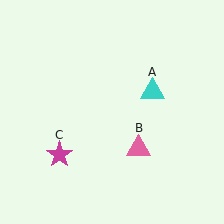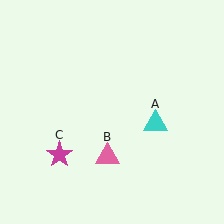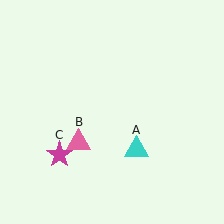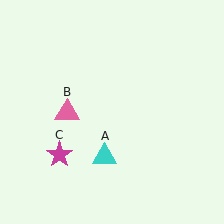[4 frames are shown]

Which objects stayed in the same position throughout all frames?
Magenta star (object C) remained stationary.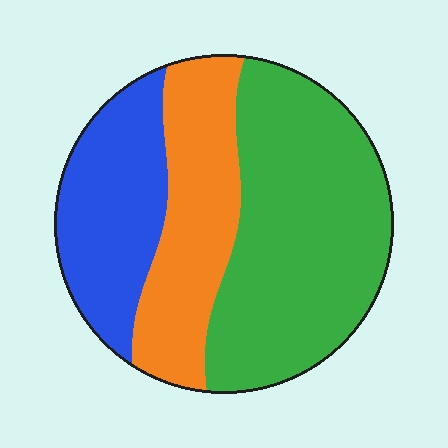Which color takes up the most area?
Green, at roughly 50%.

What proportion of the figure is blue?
Blue takes up about one quarter (1/4) of the figure.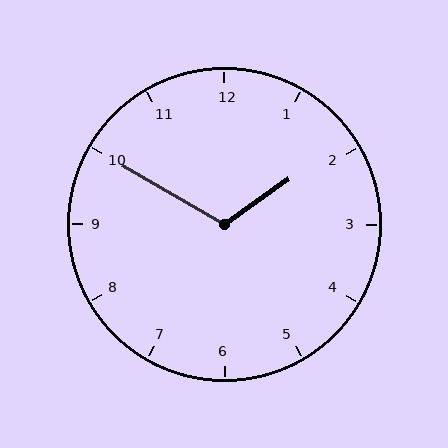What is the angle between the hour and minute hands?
Approximately 115 degrees.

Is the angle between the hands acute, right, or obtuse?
It is obtuse.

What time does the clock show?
1:50.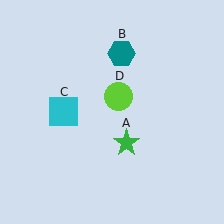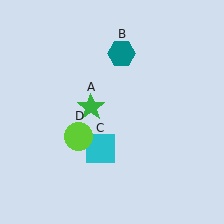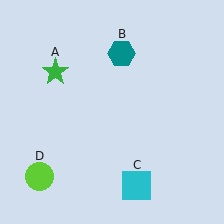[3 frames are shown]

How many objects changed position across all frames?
3 objects changed position: green star (object A), cyan square (object C), lime circle (object D).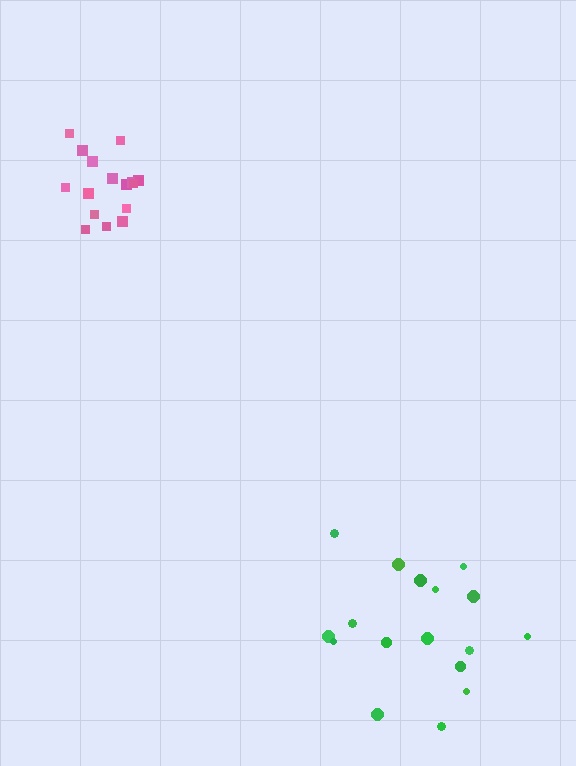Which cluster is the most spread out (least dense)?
Green.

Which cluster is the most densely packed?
Pink.